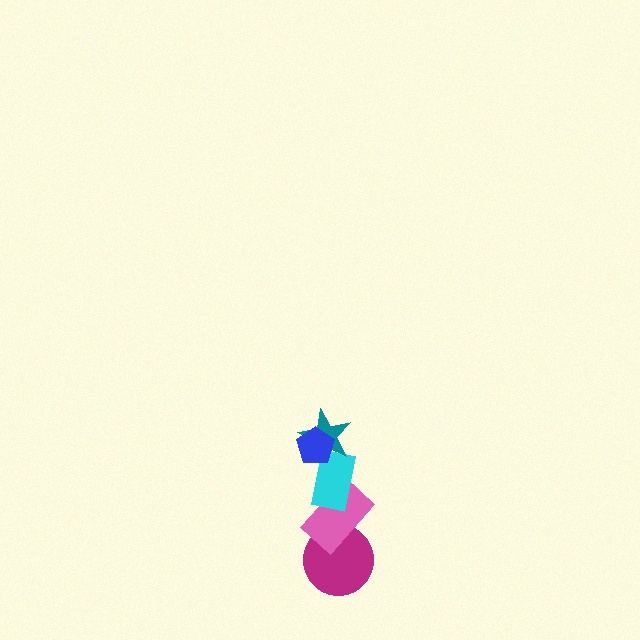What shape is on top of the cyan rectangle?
The teal star is on top of the cyan rectangle.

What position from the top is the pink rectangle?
The pink rectangle is 4th from the top.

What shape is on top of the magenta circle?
The pink rectangle is on top of the magenta circle.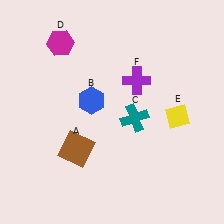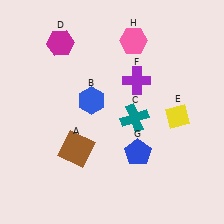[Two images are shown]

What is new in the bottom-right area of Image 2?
A blue pentagon (G) was added in the bottom-right area of Image 2.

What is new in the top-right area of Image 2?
A pink hexagon (H) was added in the top-right area of Image 2.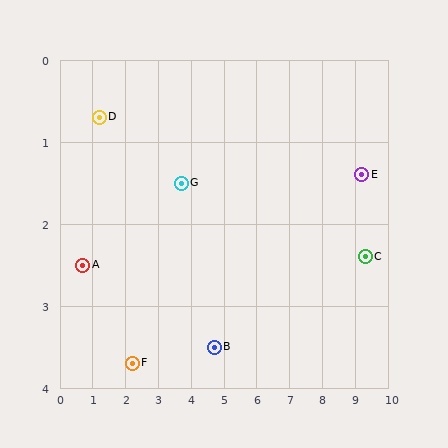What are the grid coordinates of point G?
Point G is at approximately (3.7, 1.5).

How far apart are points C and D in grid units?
Points C and D are about 8.3 grid units apart.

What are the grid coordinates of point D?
Point D is at approximately (1.2, 0.7).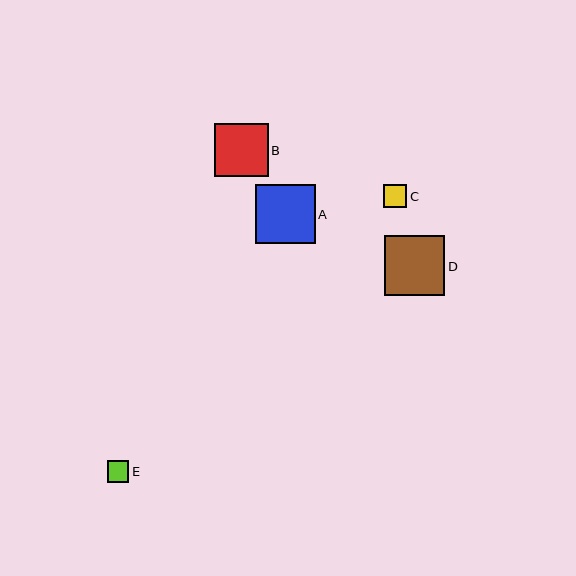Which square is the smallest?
Square E is the smallest with a size of approximately 21 pixels.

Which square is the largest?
Square D is the largest with a size of approximately 60 pixels.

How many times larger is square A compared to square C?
Square A is approximately 2.6 times the size of square C.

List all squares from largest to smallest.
From largest to smallest: D, A, B, C, E.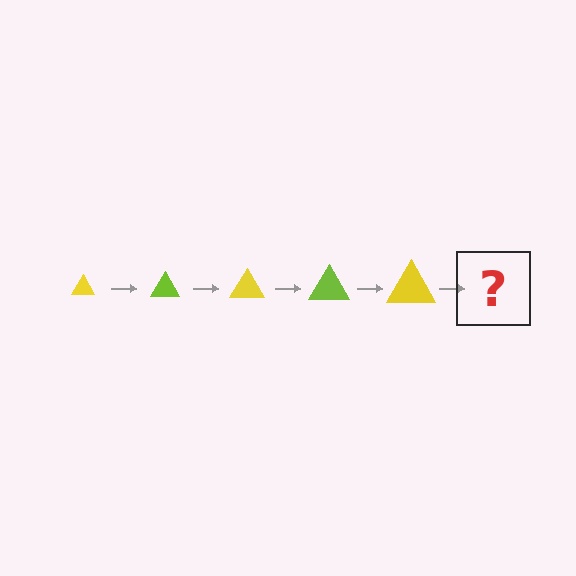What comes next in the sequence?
The next element should be a lime triangle, larger than the previous one.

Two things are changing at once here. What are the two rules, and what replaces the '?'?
The two rules are that the triangle grows larger each step and the color cycles through yellow and lime. The '?' should be a lime triangle, larger than the previous one.